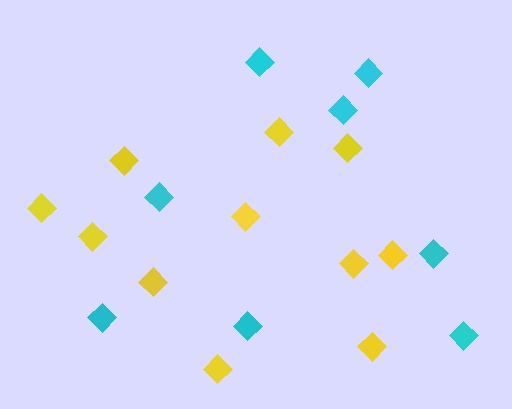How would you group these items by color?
There are 2 groups: one group of cyan diamonds (8) and one group of yellow diamonds (11).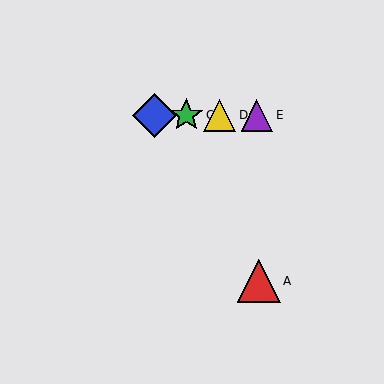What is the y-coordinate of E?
Object E is at y≈115.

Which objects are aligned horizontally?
Objects B, C, D, E are aligned horizontally.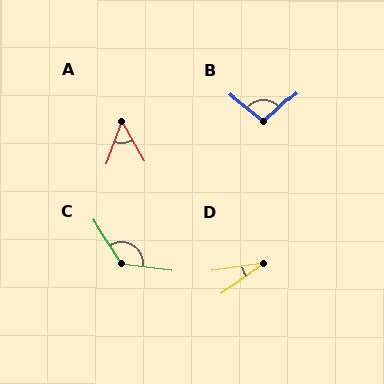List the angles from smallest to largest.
D (27°), A (50°), B (98°), C (130°).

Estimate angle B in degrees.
Approximately 98 degrees.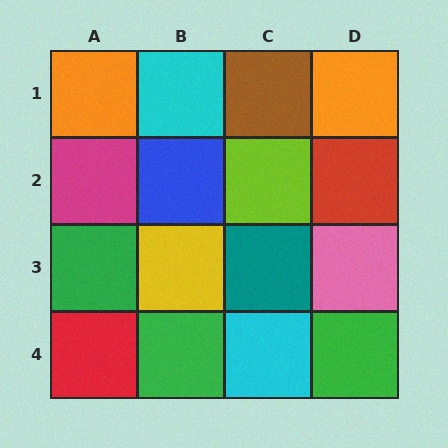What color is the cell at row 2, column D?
Red.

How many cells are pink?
1 cell is pink.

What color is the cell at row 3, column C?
Teal.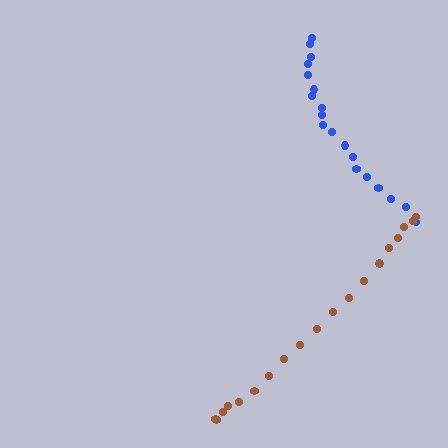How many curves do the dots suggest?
There are 2 distinct paths.